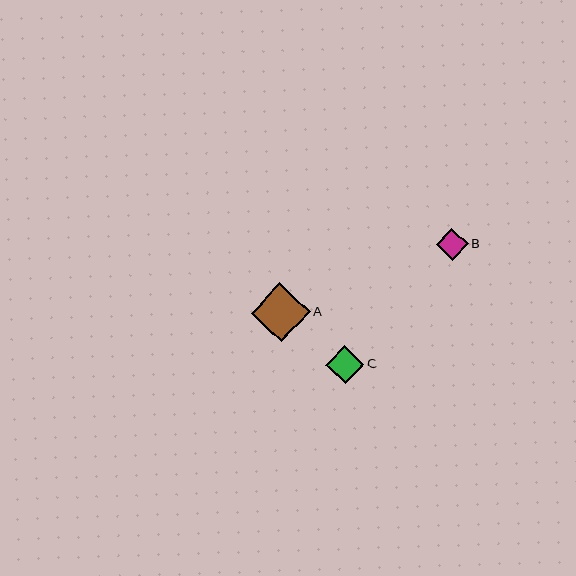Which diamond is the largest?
Diamond A is the largest with a size of approximately 59 pixels.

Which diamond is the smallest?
Diamond B is the smallest with a size of approximately 32 pixels.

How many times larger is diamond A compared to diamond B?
Diamond A is approximately 1.8 times the size of diamond B.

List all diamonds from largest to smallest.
From largest to smallest: A, C, B.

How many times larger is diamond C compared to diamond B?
Diamond C is approximately 1.2 times the size of diamond B.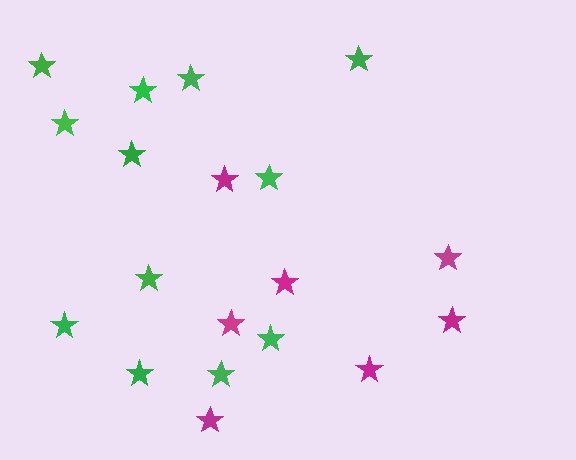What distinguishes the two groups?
There are 2 groups: one group of magenta stars (7) and one group of green stars (12).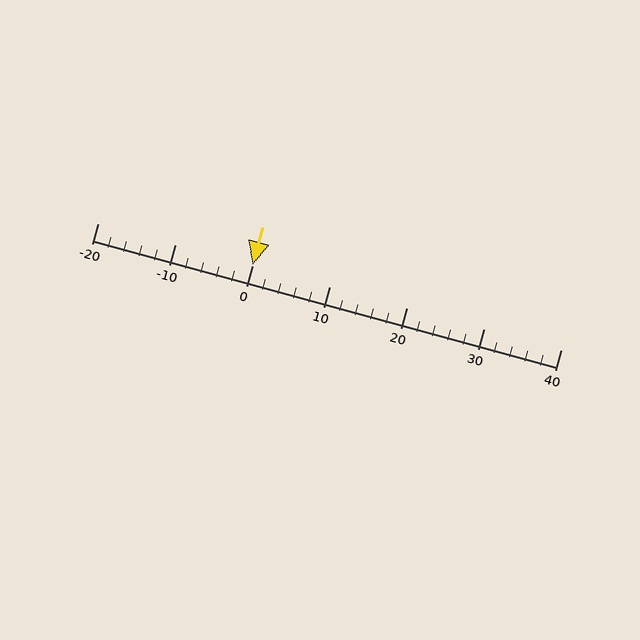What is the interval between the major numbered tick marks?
The major tick marks are spaced 10 units apart.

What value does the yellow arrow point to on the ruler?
The yellow arrow points to approximately 0.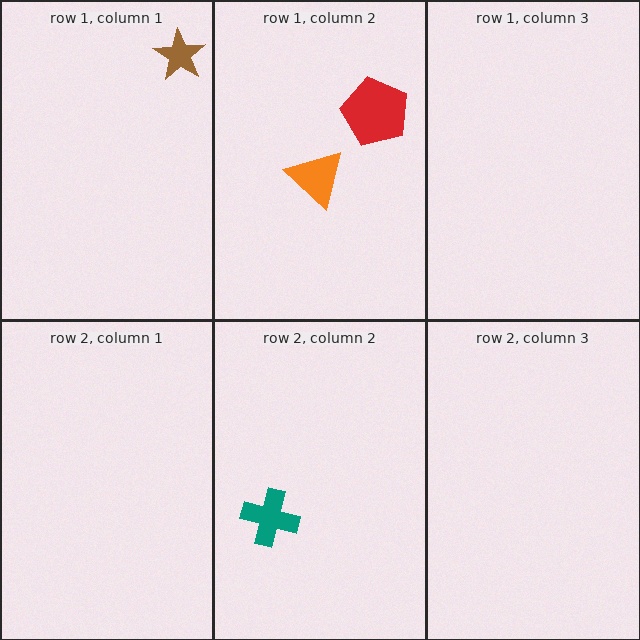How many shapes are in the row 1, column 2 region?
2.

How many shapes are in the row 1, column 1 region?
1.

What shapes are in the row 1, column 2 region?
The red pentagon, the orange triangle.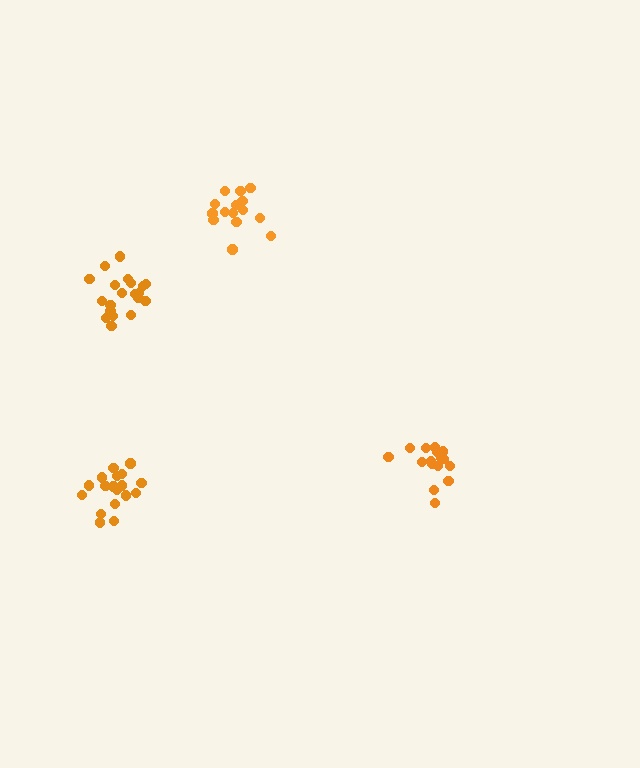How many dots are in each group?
Group 1: 20 dots, Group 2: 16 dots, Group 3: 18 dots, Group 4: 15 dots (69 total).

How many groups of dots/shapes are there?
There are 4 groups.